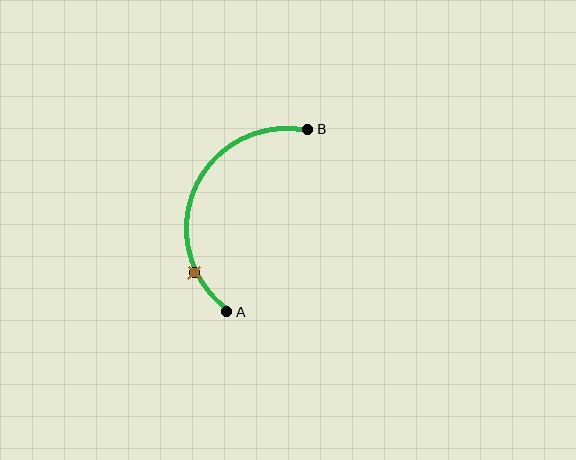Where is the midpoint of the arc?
The arc midpoint is the point on the curve farthest from the straight line joining A and B. It sits to the left of that line.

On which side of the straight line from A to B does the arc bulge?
The arc bulges to the left of the straight line connecting A and B.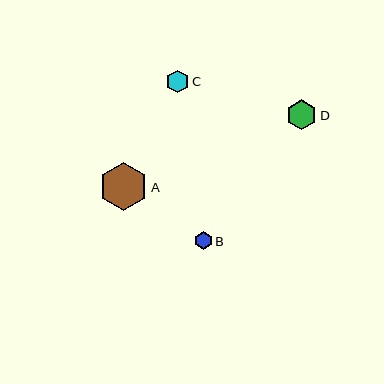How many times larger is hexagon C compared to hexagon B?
Hexagon C is approximately 1.3 times the size of hexagon B.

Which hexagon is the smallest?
Hexagon B is the smallest with a size of approximately 18 pixels.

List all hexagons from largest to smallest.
From largest to smallest: A, D, C, B.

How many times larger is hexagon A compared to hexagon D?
Hexagon A is approximately 1.6 times the size of hexagon D.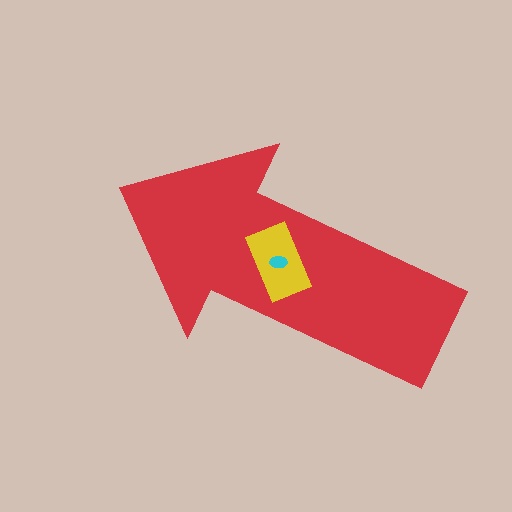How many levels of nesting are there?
3.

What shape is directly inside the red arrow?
The yellow rectangle.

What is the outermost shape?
The red arrow.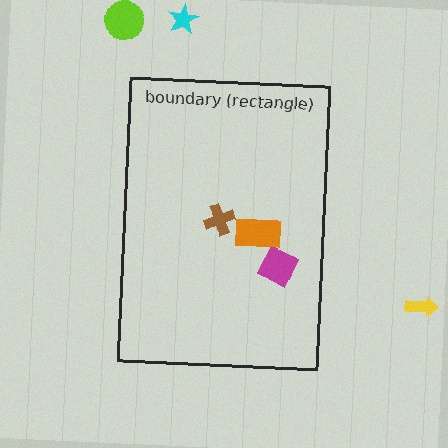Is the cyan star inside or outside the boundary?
Outside.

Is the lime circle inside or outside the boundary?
Outside.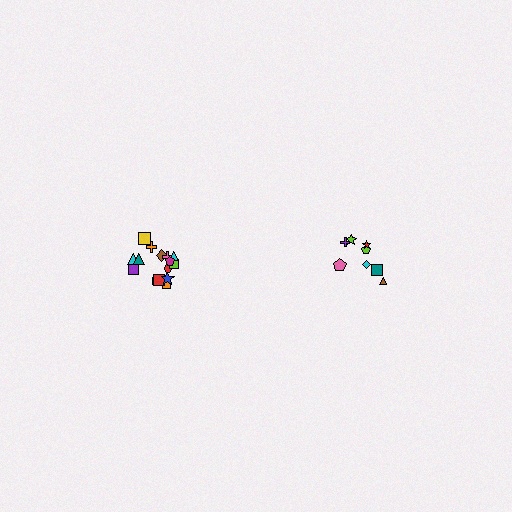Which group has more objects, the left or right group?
The left group.